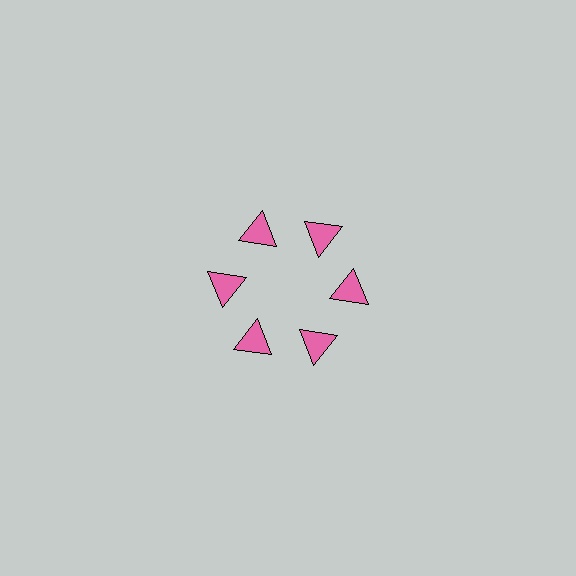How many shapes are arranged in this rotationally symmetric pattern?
There are 6 shapes, arranged in 6 groups of 1.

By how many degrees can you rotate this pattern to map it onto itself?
The pattern maps onto itself every 60 degrees of rotation.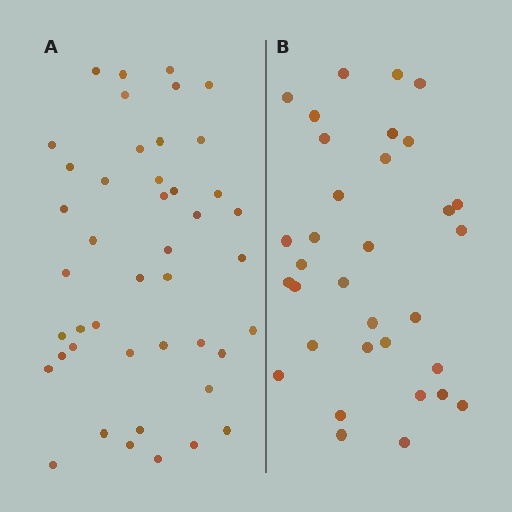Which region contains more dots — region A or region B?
Region A (the left region) has more dots.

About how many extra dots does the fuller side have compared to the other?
Region A has roughly 12 or so more dots than region B.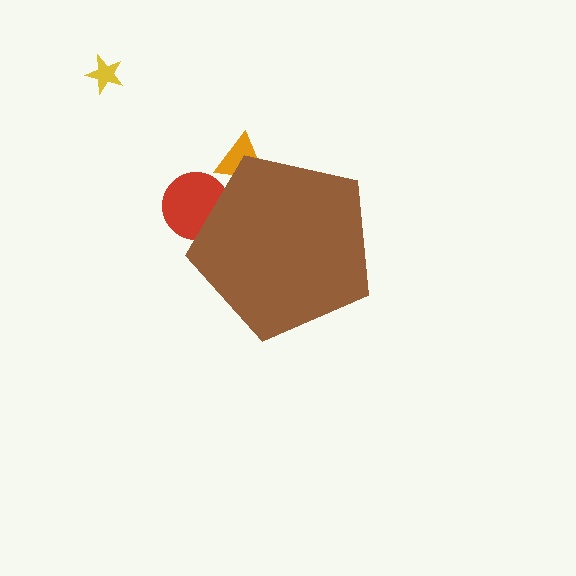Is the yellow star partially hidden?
No, the yellow star is fully visible.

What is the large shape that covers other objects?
A brown pentagon.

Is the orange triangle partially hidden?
Yes, the orange triangle is partially hidden behind the brown pentagon.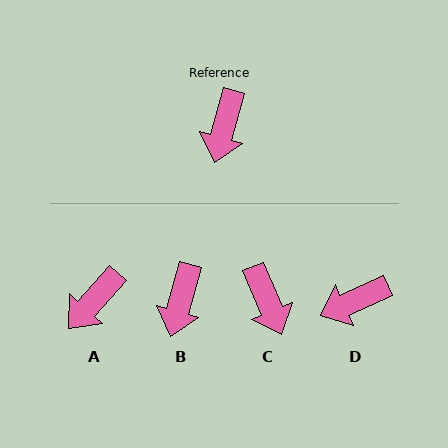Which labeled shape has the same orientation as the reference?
B.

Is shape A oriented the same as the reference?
No, it is off by about 26 degrees.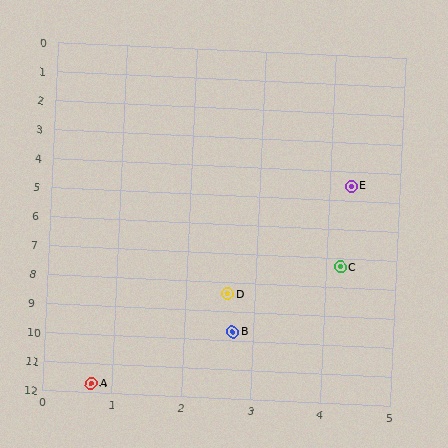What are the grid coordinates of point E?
Point E is at approximately (4.3, 4.5).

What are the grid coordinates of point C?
Point C is at approximately (4.2, 7.3).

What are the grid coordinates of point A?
Point A is at approximately (0.7, 11.7).